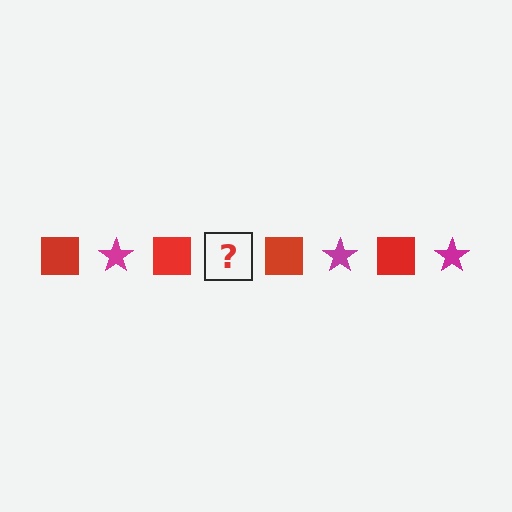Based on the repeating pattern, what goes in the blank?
The blank should be a magenta star.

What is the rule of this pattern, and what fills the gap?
The rule is that the pattern alternates between red square and magenta star. The gap should be filled with a magenta star.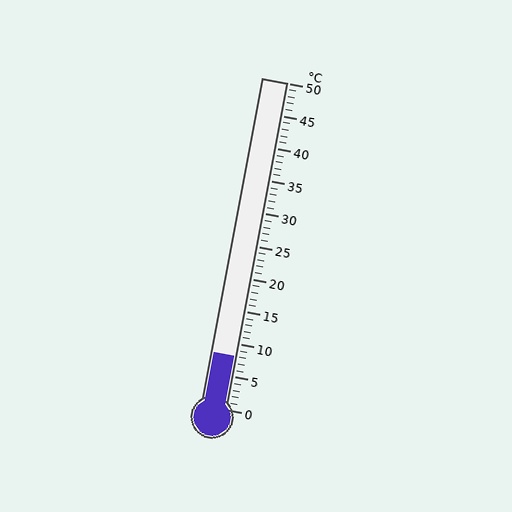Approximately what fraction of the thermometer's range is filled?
The thermometer is filled to approximately 15% of its range.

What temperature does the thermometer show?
The thermometer shows approximately 8°C.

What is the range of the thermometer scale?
The thermometer scale ranges from 0°C to 50°C.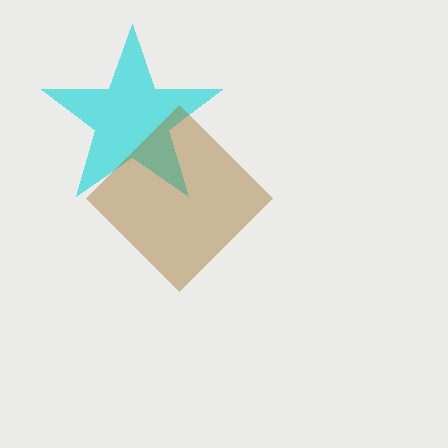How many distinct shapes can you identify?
There are 2 distinct shapes: a cyan star, a brown diamond.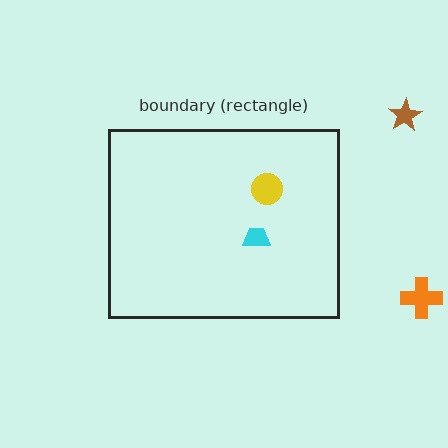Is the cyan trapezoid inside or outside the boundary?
Inside.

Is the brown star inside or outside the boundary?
Outside.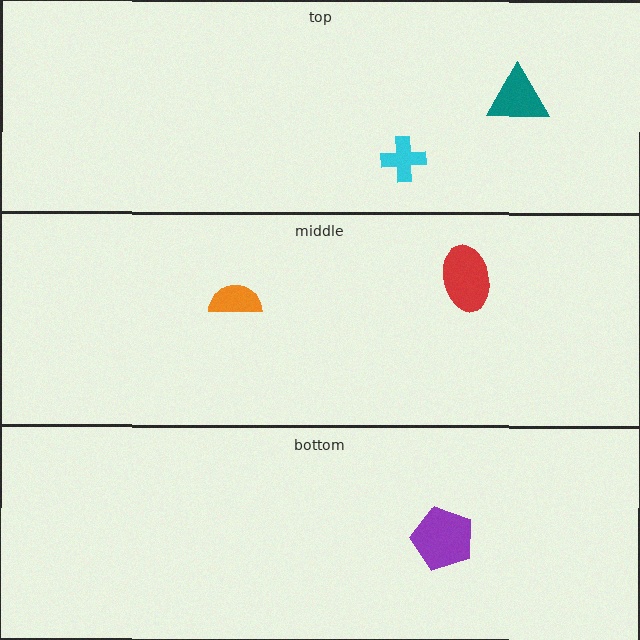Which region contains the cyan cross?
The top region.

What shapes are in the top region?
The teal triangle, the cyan cross.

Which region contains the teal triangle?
The top region.